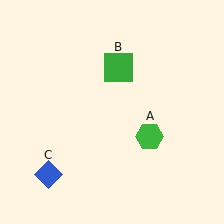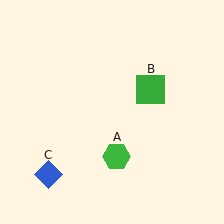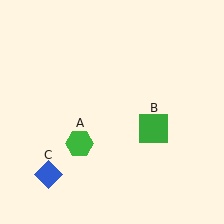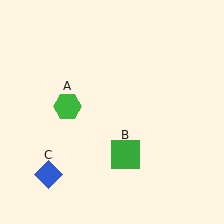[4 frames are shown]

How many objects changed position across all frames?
2 objects changed position: green hexagon (object A), green square (object B).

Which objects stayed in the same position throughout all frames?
Blue diamond (object C) remained stationary.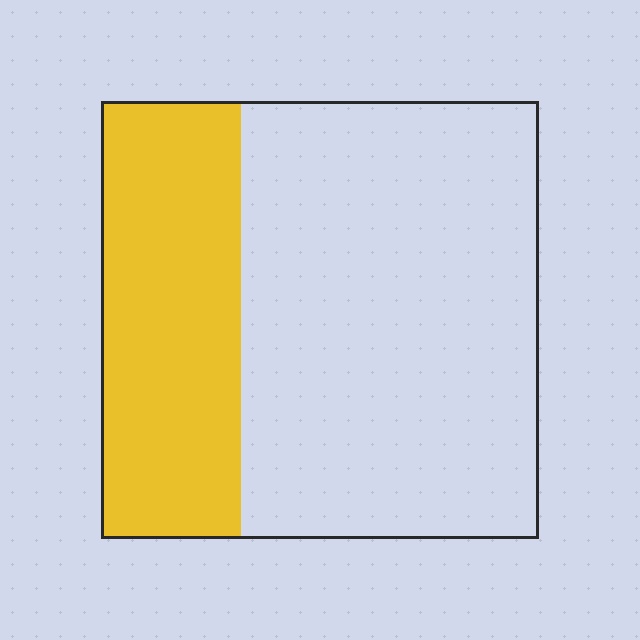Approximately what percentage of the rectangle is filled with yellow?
Approximately 30%.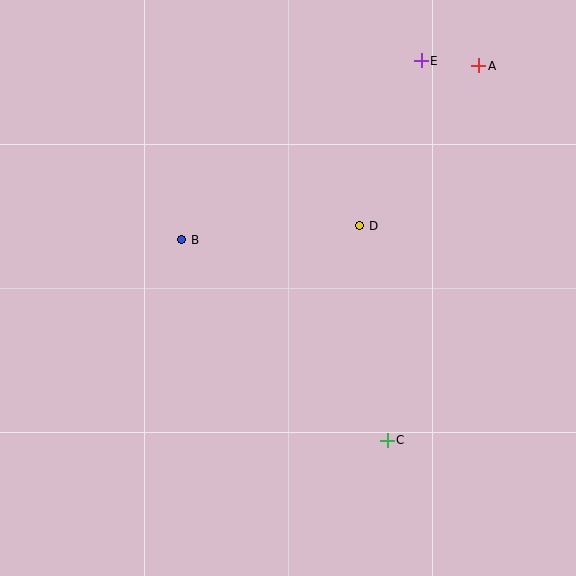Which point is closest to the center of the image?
Point D at (360, 226) is closest to the center.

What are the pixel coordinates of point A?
Point A is at (479, 66).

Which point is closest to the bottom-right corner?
Point C is closest to the bottom-right corner.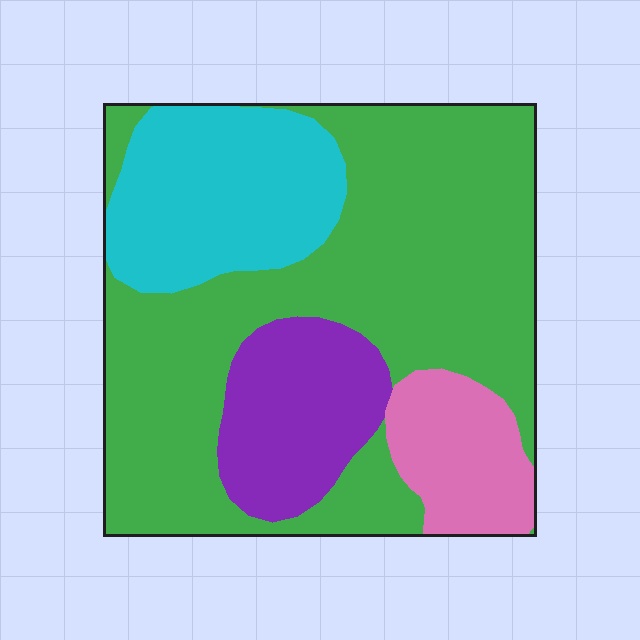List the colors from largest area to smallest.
From largest to smallest: green, cyan, purple, pink.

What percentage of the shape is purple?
Purple covers 14% of the shape.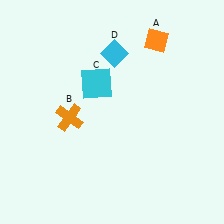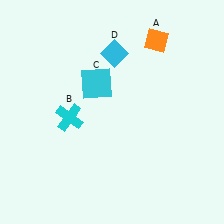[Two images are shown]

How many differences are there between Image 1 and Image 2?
There is 1 difference between the two images.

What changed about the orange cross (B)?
In Image 1, B is orange. In Image 2, it changed to cyan.